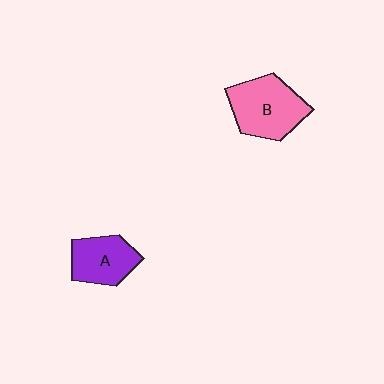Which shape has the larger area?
Shape B (pink).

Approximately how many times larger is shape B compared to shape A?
Approximately 1.4 times.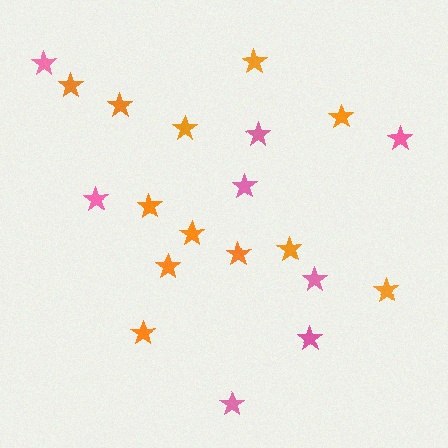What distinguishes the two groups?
There are 2 groups: one group of orange stars (12) and one group of pink stars (8).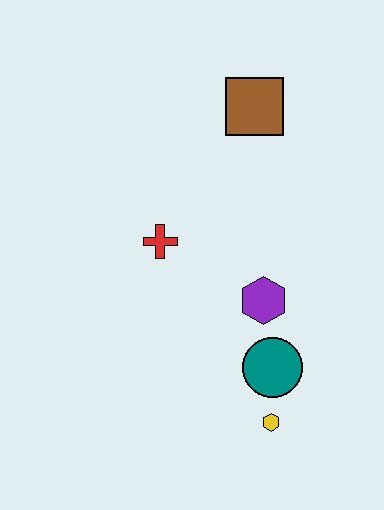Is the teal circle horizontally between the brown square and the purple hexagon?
No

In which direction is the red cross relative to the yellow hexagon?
The red cross is above the yellow hexagon.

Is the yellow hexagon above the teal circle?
No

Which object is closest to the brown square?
The red cross is closest to the brown square.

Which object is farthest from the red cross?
The yellow hexagon is farthest from the red cross.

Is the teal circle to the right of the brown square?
Yes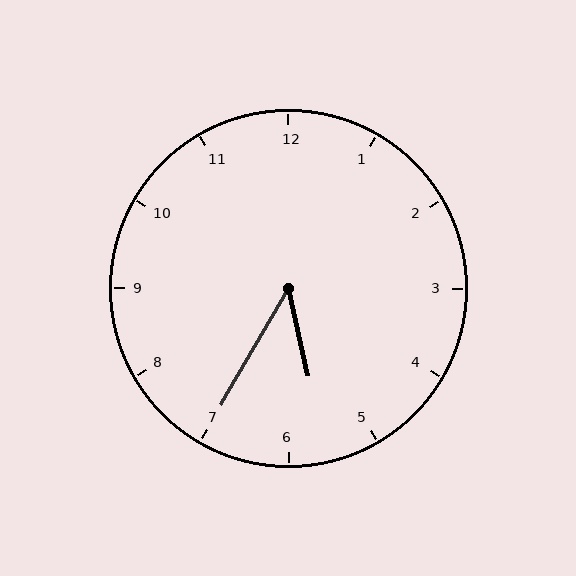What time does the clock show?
5:35.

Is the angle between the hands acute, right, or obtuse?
It is acute.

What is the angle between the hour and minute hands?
Approximately 42 degrees.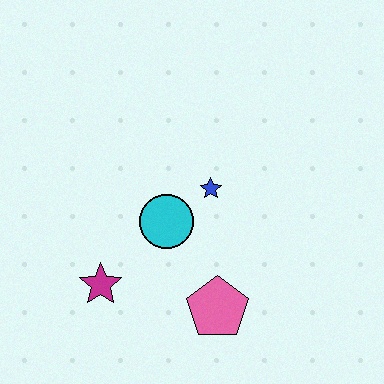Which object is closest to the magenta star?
The cyan circle is closest to the magenta star.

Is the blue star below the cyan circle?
No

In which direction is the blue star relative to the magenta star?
The blue star is to the right of the magenta star.